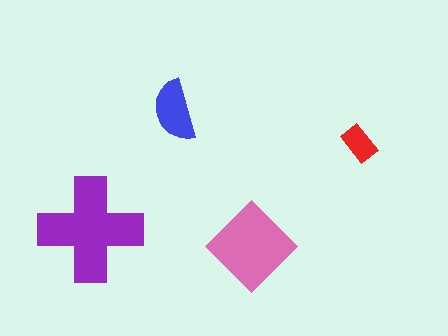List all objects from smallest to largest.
The red rectangle, the blue semicircle, the pink diamond, the purple cross.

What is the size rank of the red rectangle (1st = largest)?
4th.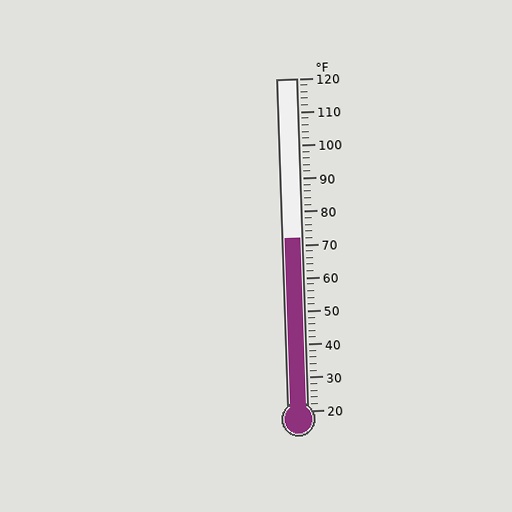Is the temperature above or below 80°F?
The temperature is below 80°F.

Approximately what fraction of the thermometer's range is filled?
The thermometer is filled to approximately 50% of its range.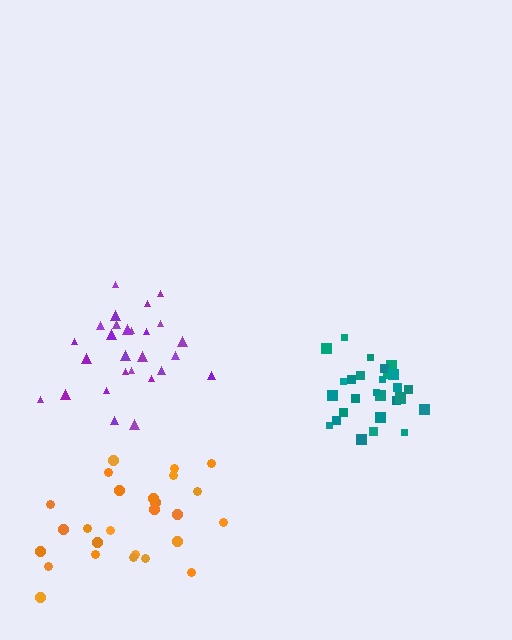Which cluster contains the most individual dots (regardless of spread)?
Teal (28).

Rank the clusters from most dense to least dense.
teal, purple, orange.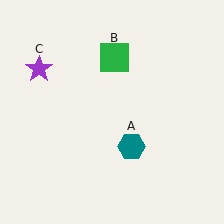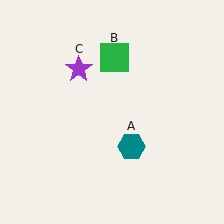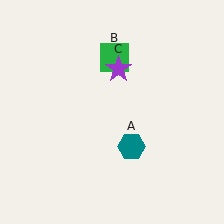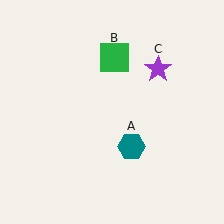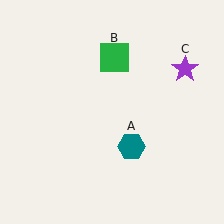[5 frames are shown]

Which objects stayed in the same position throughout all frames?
Teal hexagon (object A) and green square (object B) remained stationary.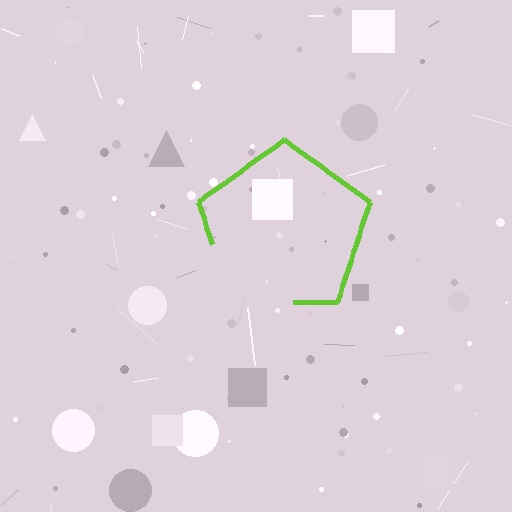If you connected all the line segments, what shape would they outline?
They would outline a pentagon.